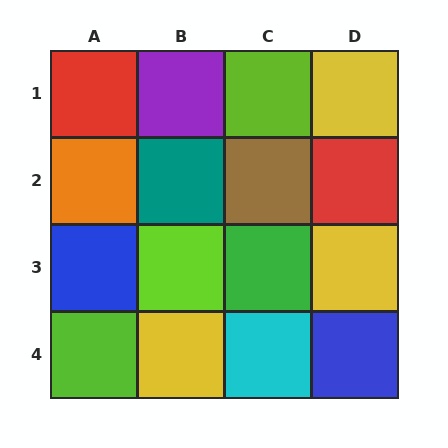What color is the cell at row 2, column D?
Red.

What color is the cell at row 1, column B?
Purple.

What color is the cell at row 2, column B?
Teal.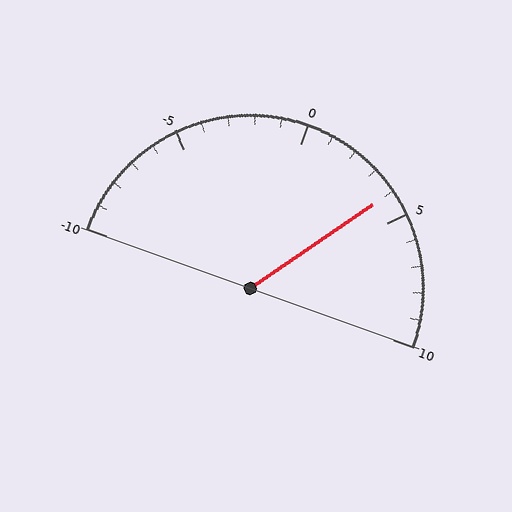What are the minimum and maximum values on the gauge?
The gauge ranges from -10 to 10.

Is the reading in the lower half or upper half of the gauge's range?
The reading is in the upper half of the range (-10 to 10).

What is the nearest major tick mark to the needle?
The nearest major tick mark is 5.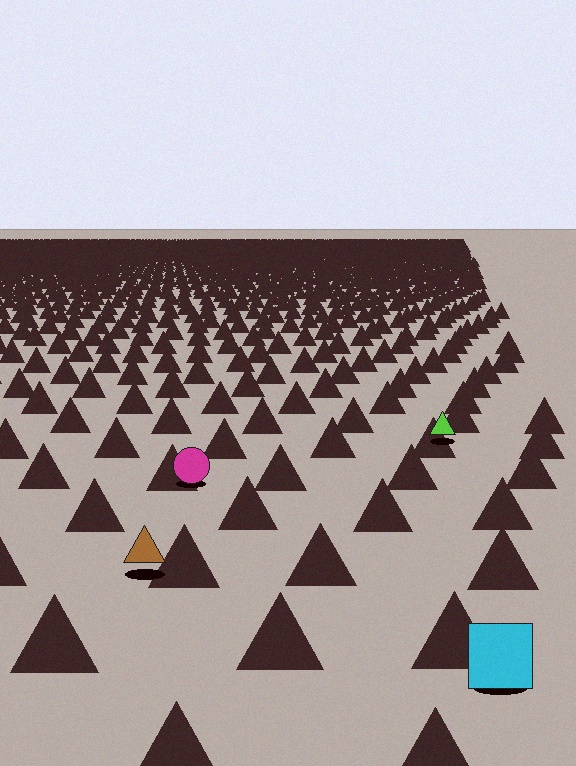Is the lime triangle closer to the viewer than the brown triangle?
No. The brown triangle is closer — you can tell from the texture gradient: the ground texture is coarser near it.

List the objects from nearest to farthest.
From nearest to farthest: the cyan square, the brown triangle, the magenta circle, the lime triangle.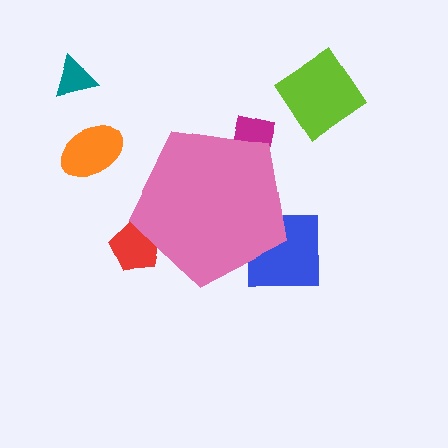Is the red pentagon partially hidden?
Yes, the red pentagon is partially hidden behind the pink pentagon.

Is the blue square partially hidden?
Yes, the blue square is partially hidden behind the pink pentagon.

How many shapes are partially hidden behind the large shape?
3 shapes are partially hidden.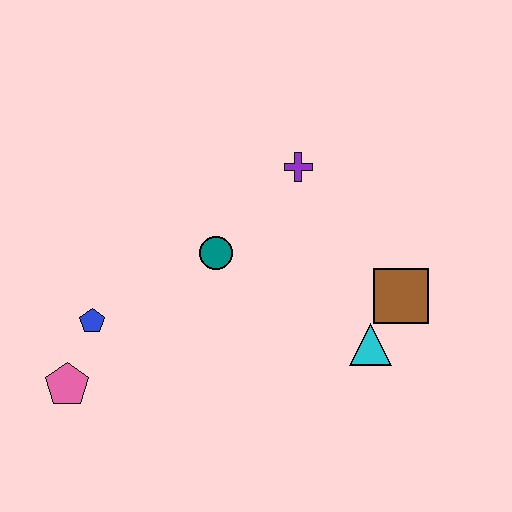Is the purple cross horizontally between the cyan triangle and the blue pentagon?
Yes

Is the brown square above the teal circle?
No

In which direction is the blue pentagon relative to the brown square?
The blue pentagon is to the left of the brown square.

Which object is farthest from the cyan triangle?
The pink pentagon is farthest from the cyan triangle.